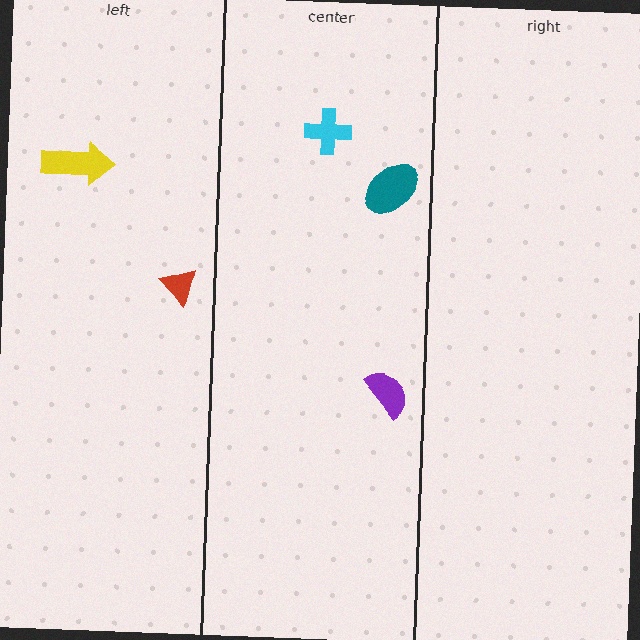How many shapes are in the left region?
2.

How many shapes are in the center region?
3.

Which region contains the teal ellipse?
The center region.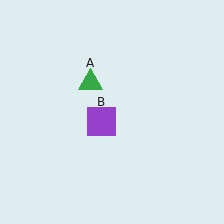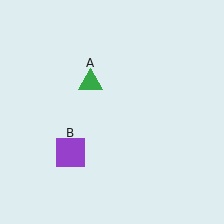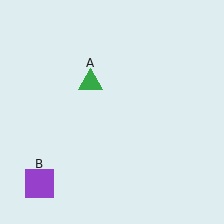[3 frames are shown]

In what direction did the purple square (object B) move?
The purple square (object B) moved down and to the left.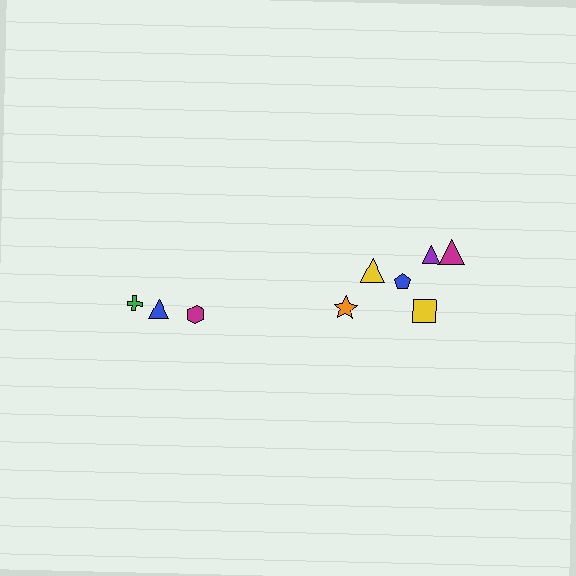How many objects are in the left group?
There are 3 objects.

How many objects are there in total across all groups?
There are 9 objects.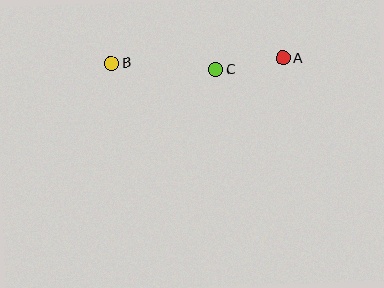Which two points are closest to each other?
Points A and C are closest to each other.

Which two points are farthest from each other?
Points A and B are farthest from each other.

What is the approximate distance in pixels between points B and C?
The distance between B and C is approximately 104 pixels.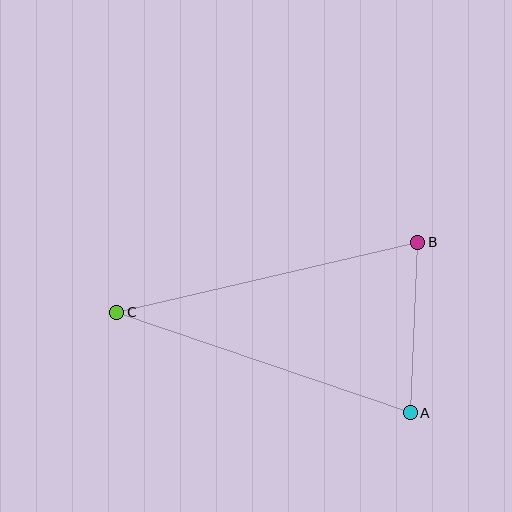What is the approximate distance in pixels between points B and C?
The distance between B and C is approximately 309 pixels.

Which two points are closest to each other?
Points A and B are closest to each other.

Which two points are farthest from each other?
Points A and C are farthest from each other.